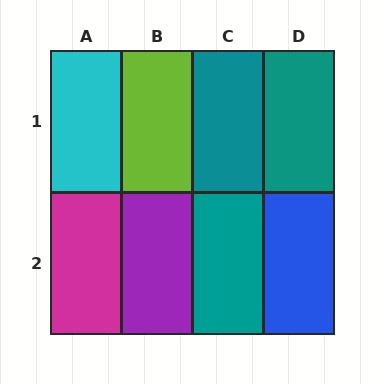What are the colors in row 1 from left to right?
Cyan, lime, teal, teal.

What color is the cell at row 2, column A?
Magenta.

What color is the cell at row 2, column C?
Teal.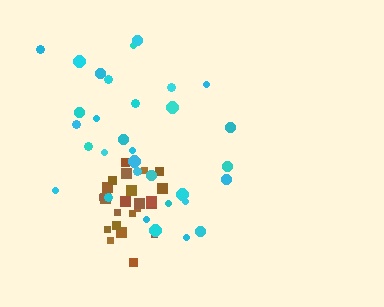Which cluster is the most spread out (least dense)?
Cyan.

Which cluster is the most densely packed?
Brown.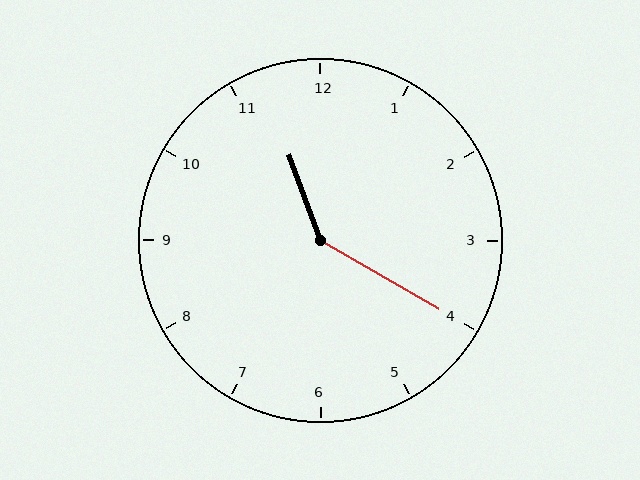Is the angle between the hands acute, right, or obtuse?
It is obtuse.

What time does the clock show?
11:20.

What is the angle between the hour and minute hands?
Approximately 140 degrees.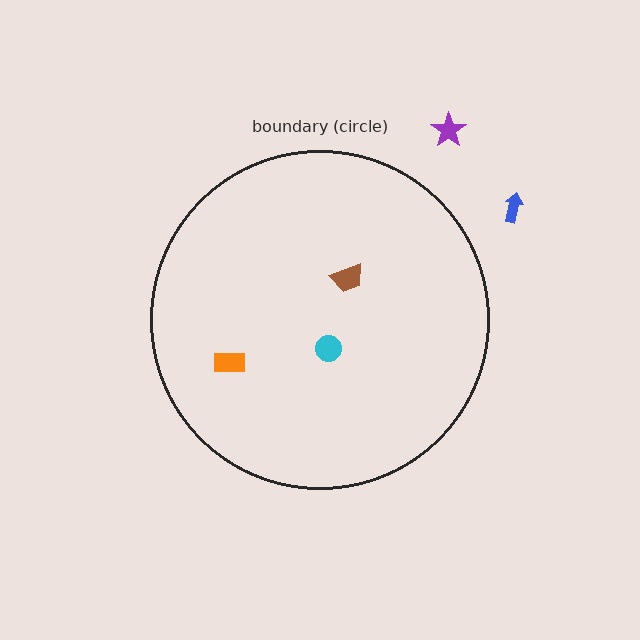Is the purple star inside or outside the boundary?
Outside.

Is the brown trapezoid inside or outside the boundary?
Inside.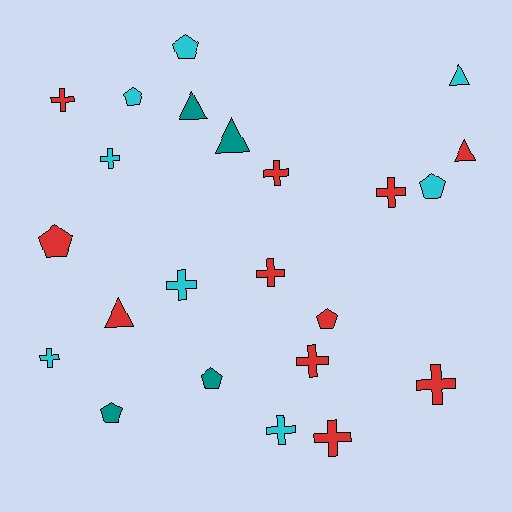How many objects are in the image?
There are 23 objects.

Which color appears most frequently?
Red, with 11 objects.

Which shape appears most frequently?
Cross, with 11 objects.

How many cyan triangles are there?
There is 1 cyan triangle.